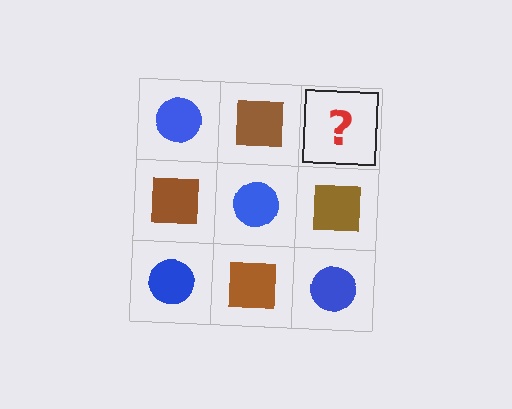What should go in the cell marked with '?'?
The missing cell should contain a blue circle.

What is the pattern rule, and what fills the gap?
The rule is that it alternates blue circle and brown square in a checkerboard pattern. The gap should be filled with a blue circle.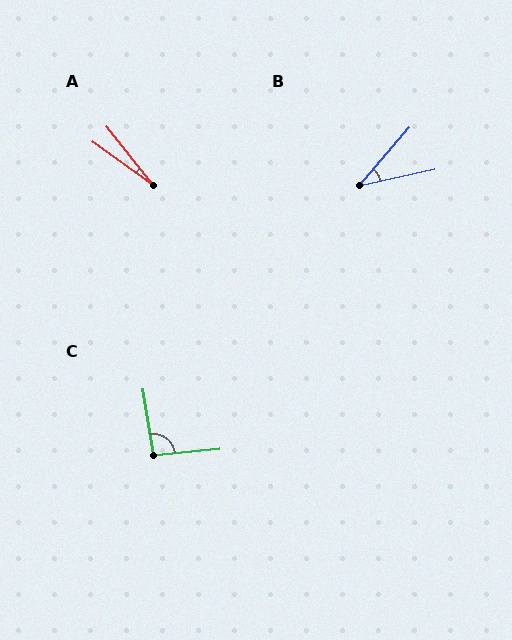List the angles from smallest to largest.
A (16°), B (37°), C (94°).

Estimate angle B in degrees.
Approximately 37 degrees.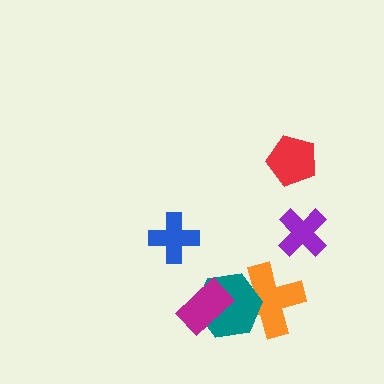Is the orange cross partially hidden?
Yes, it is partially covered by another shape.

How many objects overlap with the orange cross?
1 object overlaps with the orange cross.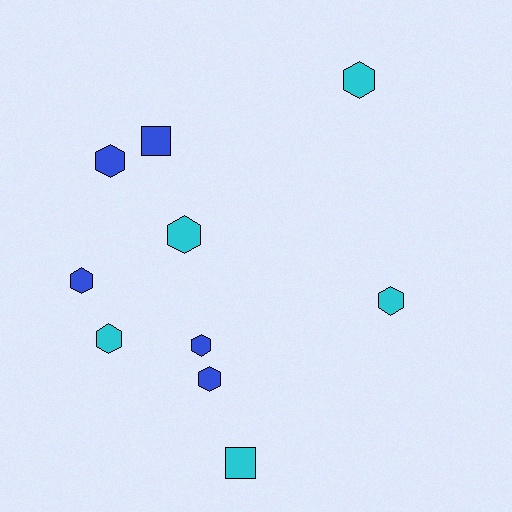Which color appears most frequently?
Blue, with 5 objects.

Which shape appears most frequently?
Hexagon, with 8 objects.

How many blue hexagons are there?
There are 4 blue hexagons.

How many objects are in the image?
There are 10 objects.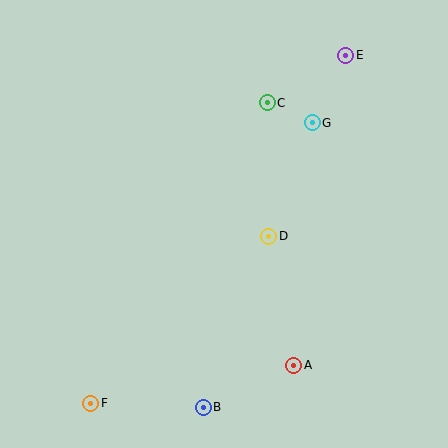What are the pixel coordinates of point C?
Point C is at (267, 103).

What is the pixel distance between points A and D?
The distance between A and D is 131 pixels.